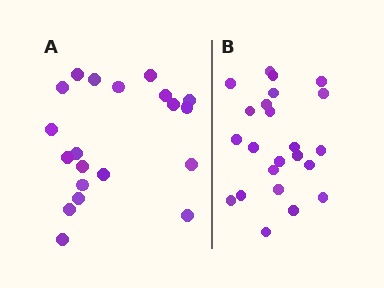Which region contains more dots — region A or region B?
Region B (the right region) has more dots.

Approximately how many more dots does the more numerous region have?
Region B has just a few more — roughly 2 or 3 more dots than region A.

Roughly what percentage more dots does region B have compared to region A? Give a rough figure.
About 15% more.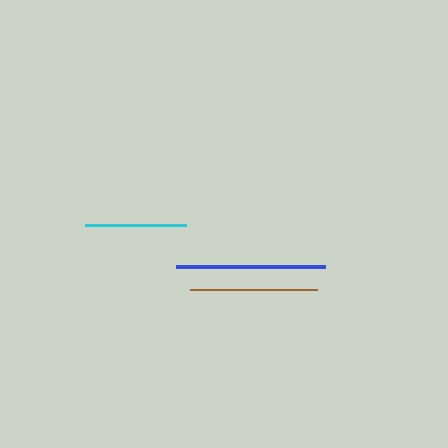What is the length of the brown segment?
The brown segment is approximately 127 pixels long.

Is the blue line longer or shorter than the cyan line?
The blue line is longer than the cyan line.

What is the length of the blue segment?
The blue segment is approximately 148 pixels long.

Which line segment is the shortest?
The cyan line is the shortest at approximately 101 pixels.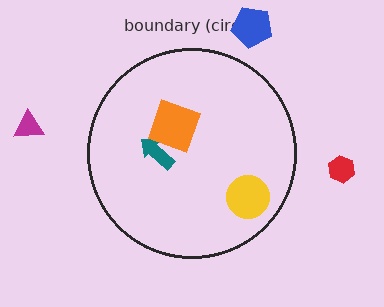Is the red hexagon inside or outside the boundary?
Outside.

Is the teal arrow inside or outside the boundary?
Inside.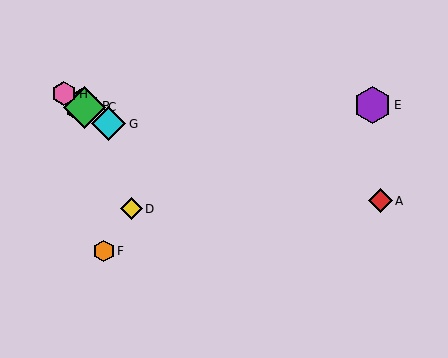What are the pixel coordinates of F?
Object F is at (104, 251).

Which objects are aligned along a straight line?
Objects B, C, G, H are aligned along a straight line.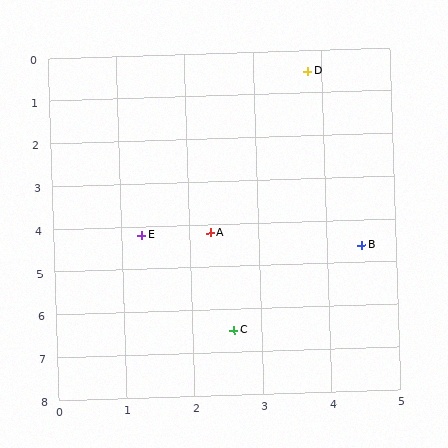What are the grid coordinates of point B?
Point B is at approximately (4.5, 4.6).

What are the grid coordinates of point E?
Point E is at approximately (1.3, 4.2).